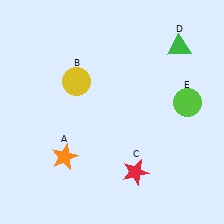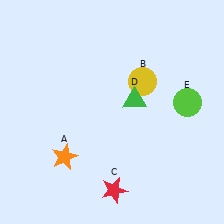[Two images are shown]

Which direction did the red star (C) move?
The red star (C) moved left.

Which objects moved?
The objects that moved are: the yellow circle (B), the red star (C), the green triangle (D).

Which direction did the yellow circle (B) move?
The yellow circle (B) moved right.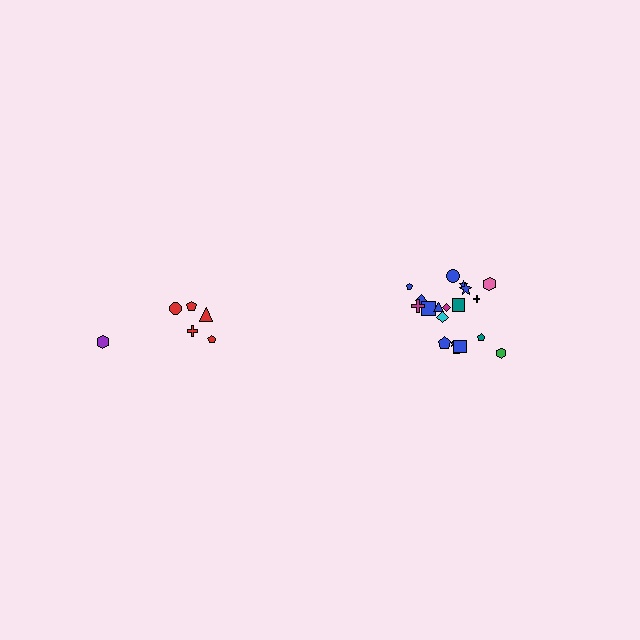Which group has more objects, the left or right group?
The right group.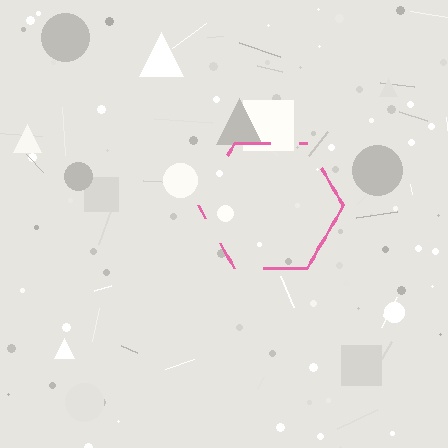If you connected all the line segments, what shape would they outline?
They would outline a hexagon.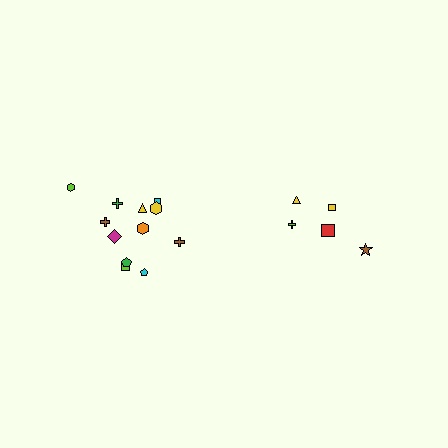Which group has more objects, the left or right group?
The left group.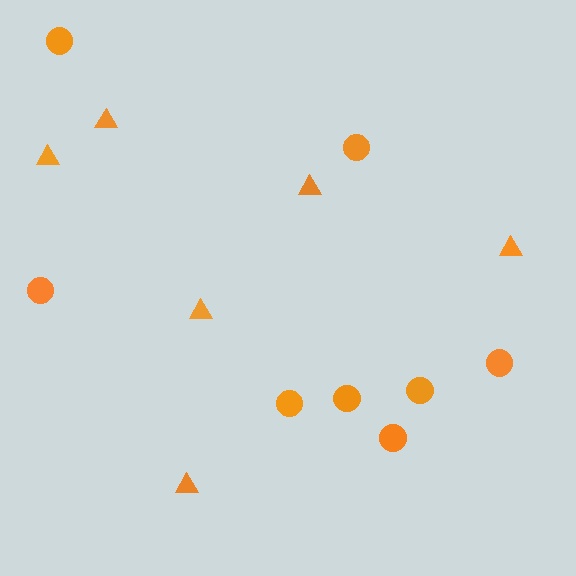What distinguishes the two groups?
There are 2 groups: one group of circles (8) and one group of triangles (6).